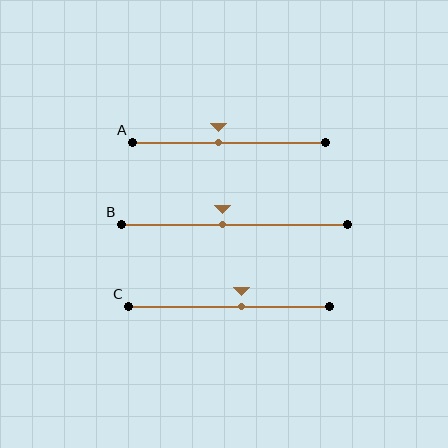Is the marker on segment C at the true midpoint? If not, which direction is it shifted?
No, the marker on segment C is shifted to the right by about 6% of the segment length.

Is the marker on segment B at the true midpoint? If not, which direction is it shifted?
No, the marker on segment B is shifted to the left by about 5% of the segment length.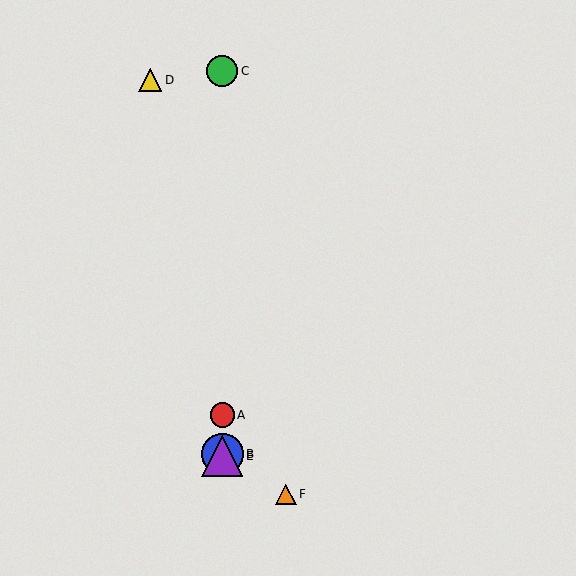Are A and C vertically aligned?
Yes, both are at x≈222.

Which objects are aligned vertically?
Objects A, B, C, E are aligned vertically.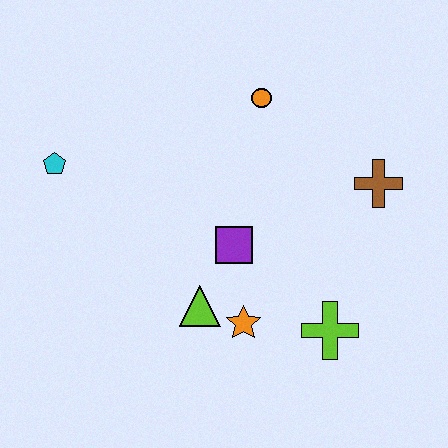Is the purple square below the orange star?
No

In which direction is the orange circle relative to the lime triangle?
The orange circle is above the lime triangle.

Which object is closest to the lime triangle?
The orange star is closest to the lime triangle.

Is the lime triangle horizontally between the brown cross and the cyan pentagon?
Yes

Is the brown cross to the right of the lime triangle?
Yes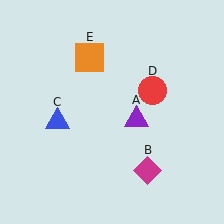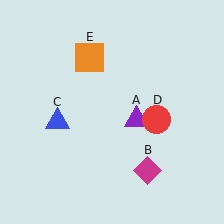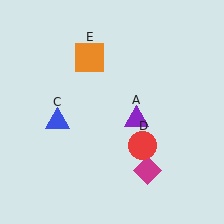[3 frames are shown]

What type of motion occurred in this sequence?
The red circle (object D) rotated clockwise around the center of the scene.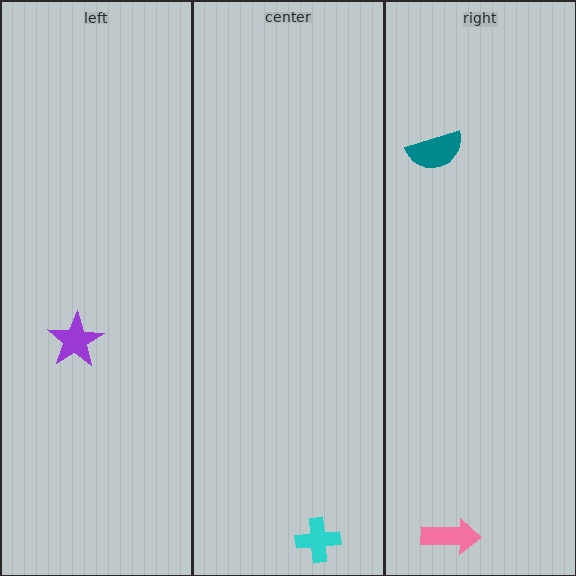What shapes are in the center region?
The cyan cross.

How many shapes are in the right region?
2.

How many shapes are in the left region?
1.